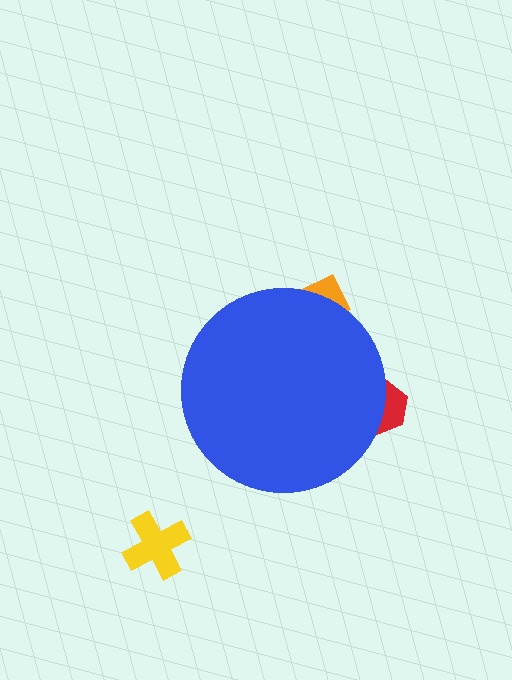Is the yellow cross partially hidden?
No, the yellow cross is fully visible.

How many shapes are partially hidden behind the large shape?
2 shapes are partially hidden.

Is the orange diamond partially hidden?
Yes, the orange diamond is partially hidden behind the blue circle.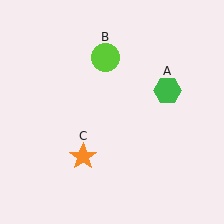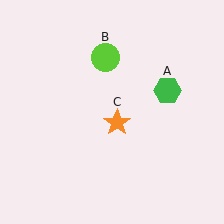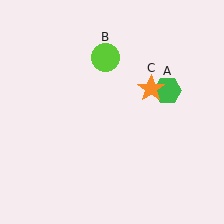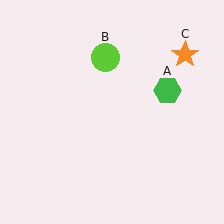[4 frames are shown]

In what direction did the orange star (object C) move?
The orange star (object C) moved up and to the right.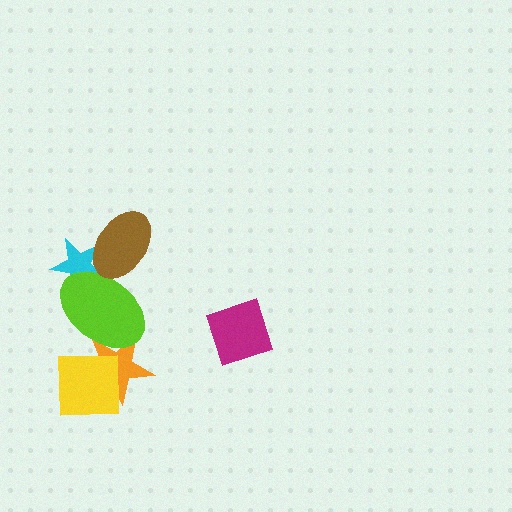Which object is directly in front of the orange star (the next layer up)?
The lime ellipse is directly in front of the orange star.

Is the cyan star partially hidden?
Yes, it is partially covered by another shape.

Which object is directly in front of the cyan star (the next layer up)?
The lime ellipse is directly in front of the cyan star.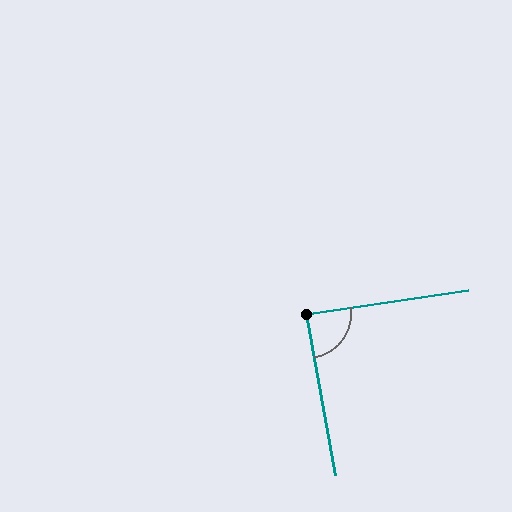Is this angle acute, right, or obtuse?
It is approximately a right angle.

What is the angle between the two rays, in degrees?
Approximately 88 degrees.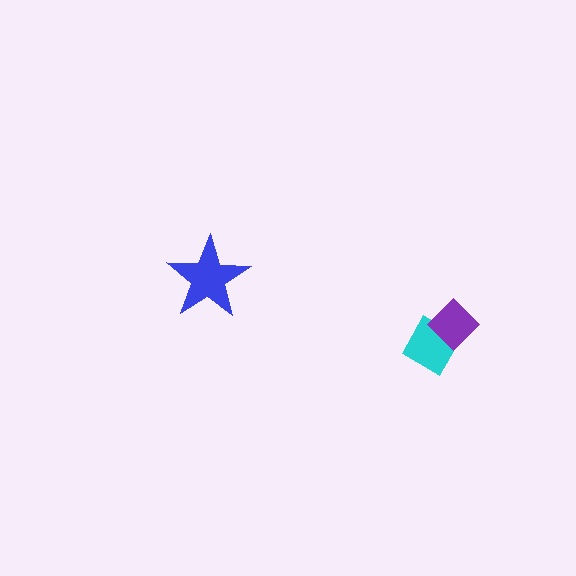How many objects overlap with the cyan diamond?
1 object overlaps with the cyan diamond.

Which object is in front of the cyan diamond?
The purple diamond is in front of the cyan diamond.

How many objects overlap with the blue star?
0 objects overlap with the blue star.